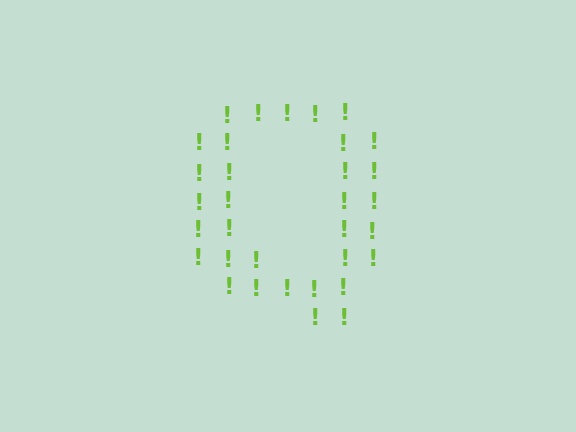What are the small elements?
The small elements are exclamation marks.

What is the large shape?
The large shape is the letter Q.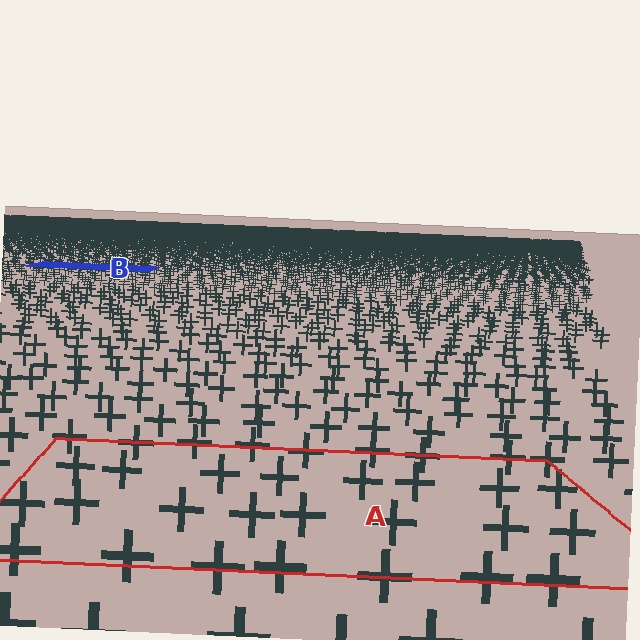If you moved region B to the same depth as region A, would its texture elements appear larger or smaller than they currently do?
They would appear larger. At a closer depth, the same texture elements are projected at a bigger on-screen size.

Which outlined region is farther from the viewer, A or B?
Region B is farther from the viewer — the texture elements inside it appear smaller and more densely packed.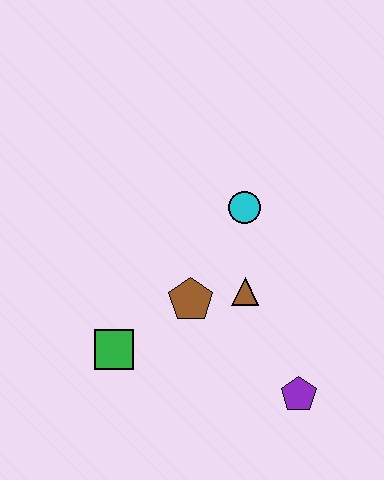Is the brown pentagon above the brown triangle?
No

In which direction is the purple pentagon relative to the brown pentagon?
The purple pentagon is to the right of the brown pentagon.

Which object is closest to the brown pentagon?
The brown triangle is closest to the brown pentagon.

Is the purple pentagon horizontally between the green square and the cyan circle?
No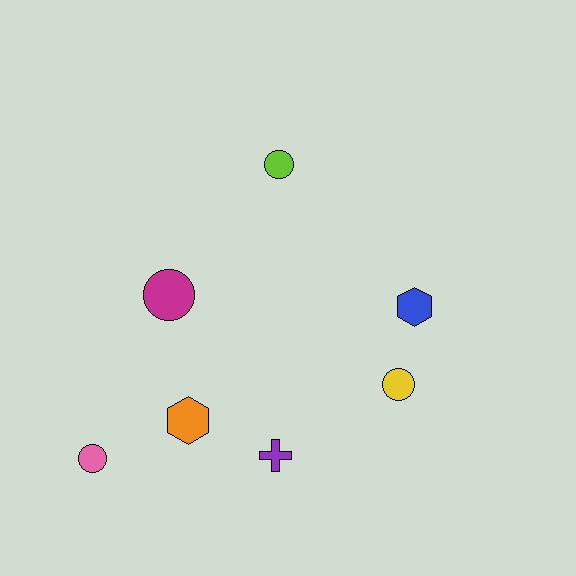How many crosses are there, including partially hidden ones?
There is 1 cross.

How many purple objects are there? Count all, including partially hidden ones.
There is 1 purple object.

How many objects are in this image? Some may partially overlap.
There are 7 objects.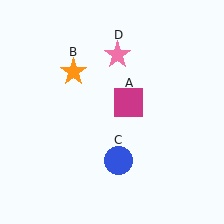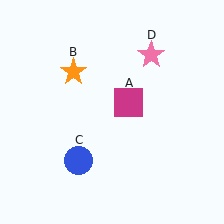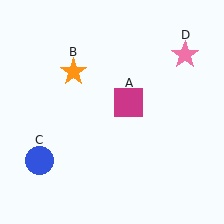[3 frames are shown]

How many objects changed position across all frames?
2 objects changed position: blue circle (object C), pink star (object D).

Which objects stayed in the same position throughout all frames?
Magenta square (object A) and orange star (object B) remained stationary.